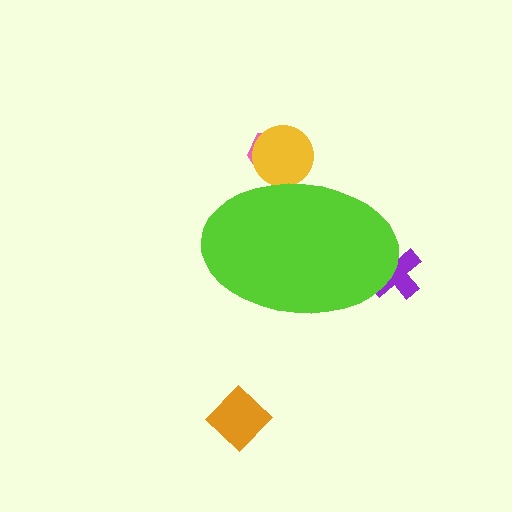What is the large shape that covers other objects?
A lime ellipse.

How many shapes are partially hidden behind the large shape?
3 shapes are partially hidden.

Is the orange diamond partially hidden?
No, the orange diamond is fully visible.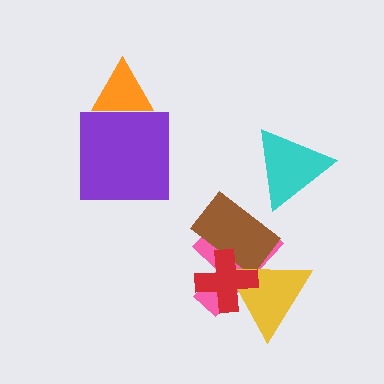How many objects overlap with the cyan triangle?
0 objects overlap with the cyan triangle.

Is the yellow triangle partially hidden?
Yes, it is partially covered by another shape.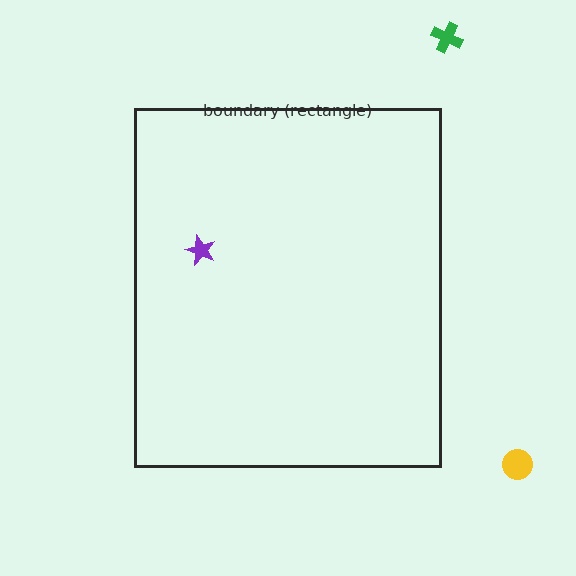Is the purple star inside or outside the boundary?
Inside.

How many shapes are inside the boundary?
1 inside, 2 outside.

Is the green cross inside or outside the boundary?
Outside.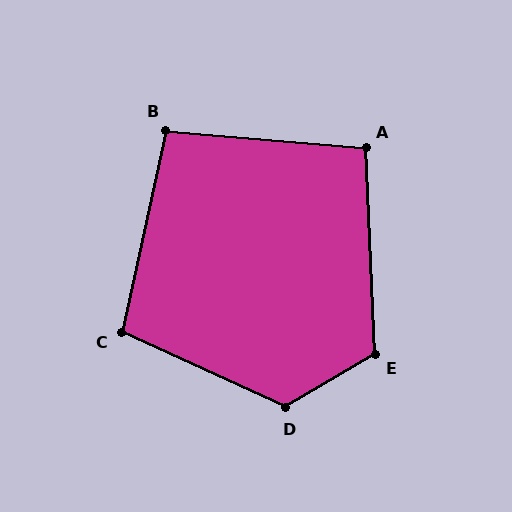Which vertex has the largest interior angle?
D, at approximately 125 degrees.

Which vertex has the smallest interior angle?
A, at approximately 97 degrees.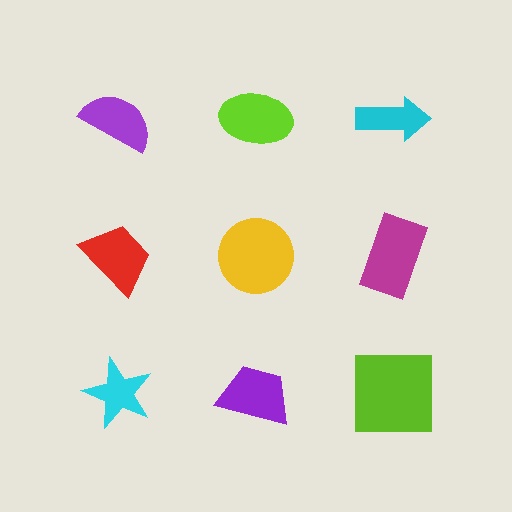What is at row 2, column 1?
A red trapezoid.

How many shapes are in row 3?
3 shapes.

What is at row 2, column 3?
A magenta rectangle.